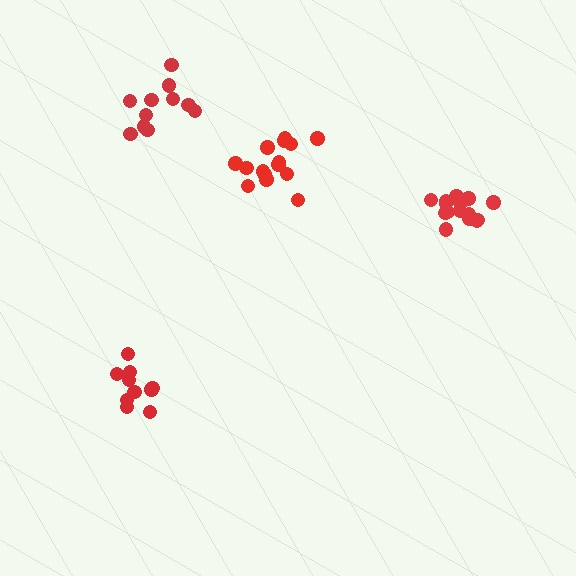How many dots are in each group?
Group 1: 15 dots, Group 2: 11 dots, Group 3: 10 dots, Group 4: 16 dots (52 total).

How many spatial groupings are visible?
There are 4 spatial groupings.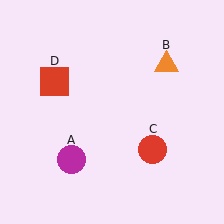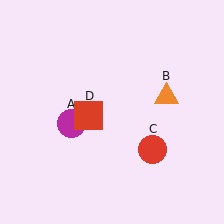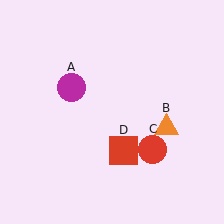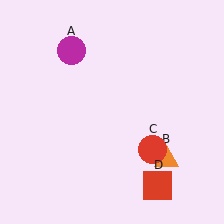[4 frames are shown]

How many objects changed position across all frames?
3 objects changed position: magenta circle (object A), orange triangle (object B), red square (object D).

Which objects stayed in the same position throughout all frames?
Red circle (object C) remained stationary.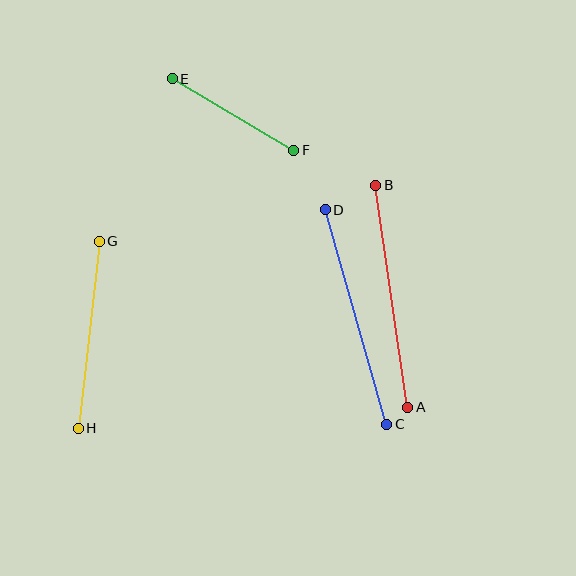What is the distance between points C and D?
The distance is approximately 223 pixels.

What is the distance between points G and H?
The distance is approximately 188 pixels.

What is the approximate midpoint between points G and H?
The midpoint is at approximately (89, 335) pixels.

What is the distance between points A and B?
The distance is approximately 224 pixels.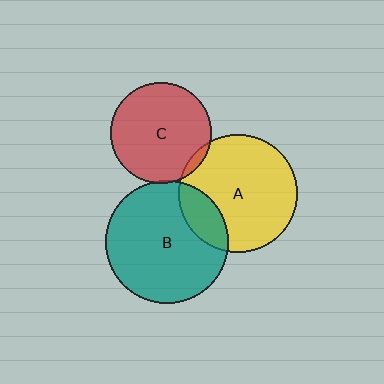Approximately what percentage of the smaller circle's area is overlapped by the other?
Approximately 5%.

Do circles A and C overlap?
Yes.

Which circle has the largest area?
Circle B (teal).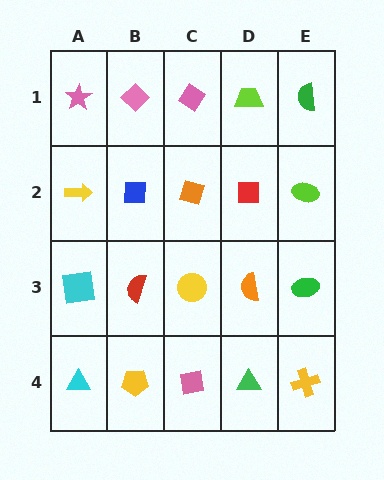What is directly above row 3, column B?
A blue square.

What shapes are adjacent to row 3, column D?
A red square (row 2, column D), a green triangle (row 4, column D), a yellow circle (row 3, column C), a green ellipse (row 3, column E).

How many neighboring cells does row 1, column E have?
2.